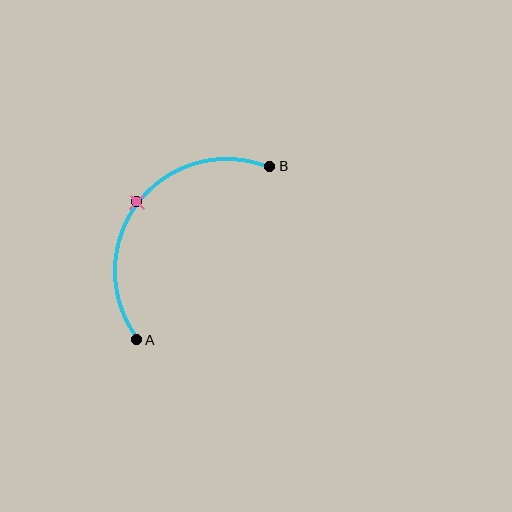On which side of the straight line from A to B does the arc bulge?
The arc bulges above and to the left of the straight line connecting A and B.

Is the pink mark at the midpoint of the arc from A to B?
Yes. The pink mark lies on the arc at equal arc-length from both A and B — it is the arc midpoint.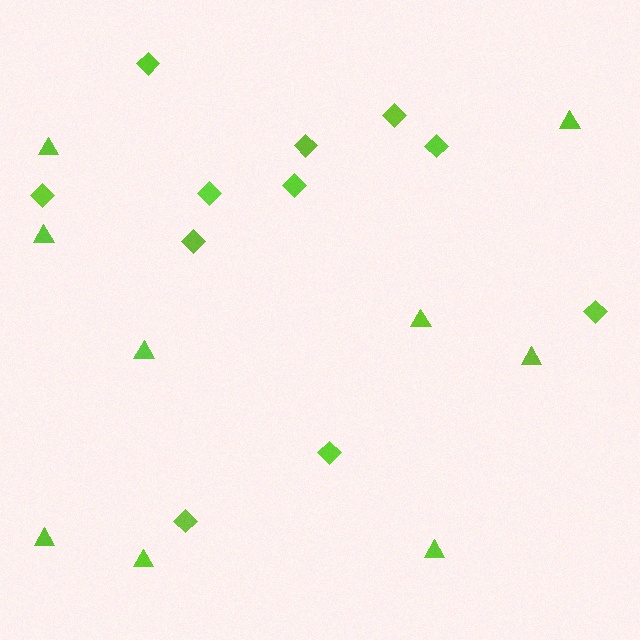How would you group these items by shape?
There are 2 groups: one group of triangles (9) and one group of diamonds (11).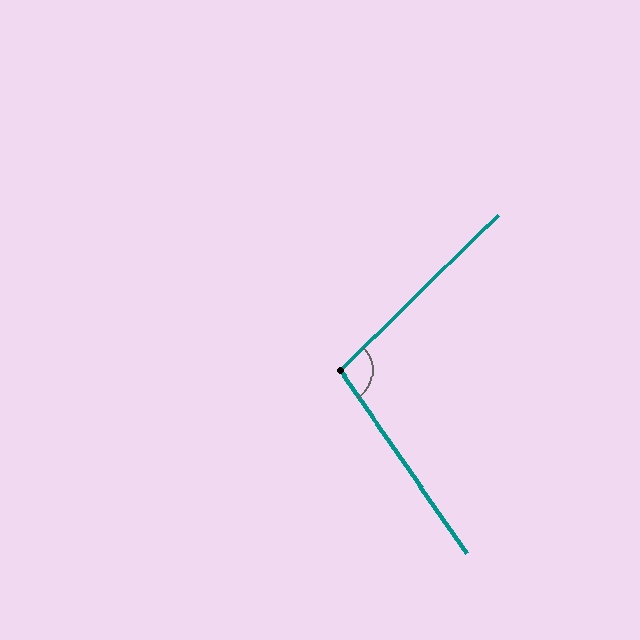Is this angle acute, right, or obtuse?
It is obtuse.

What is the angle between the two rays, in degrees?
Approximately 100 degrees.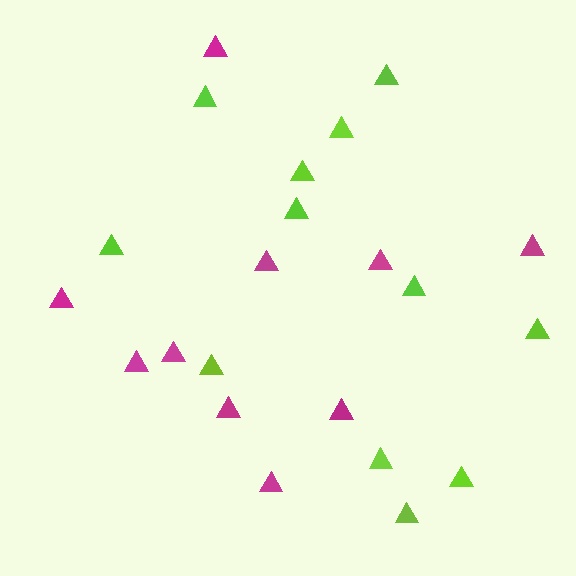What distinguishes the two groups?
There are 2 groups: one group of magenta triangles (10) and one group of lime triangles (12).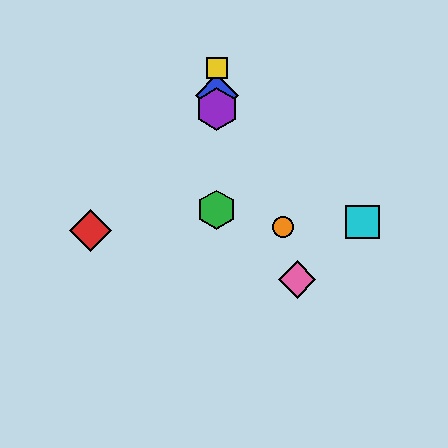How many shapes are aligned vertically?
4 shapes (the blue diamond, the green hexagon, the yellow square, the purple hexagon) are aligned vertically.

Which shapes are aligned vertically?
The blue diamond, the green hexagon, the yellow square, the purple hexagon are aligned vertically.